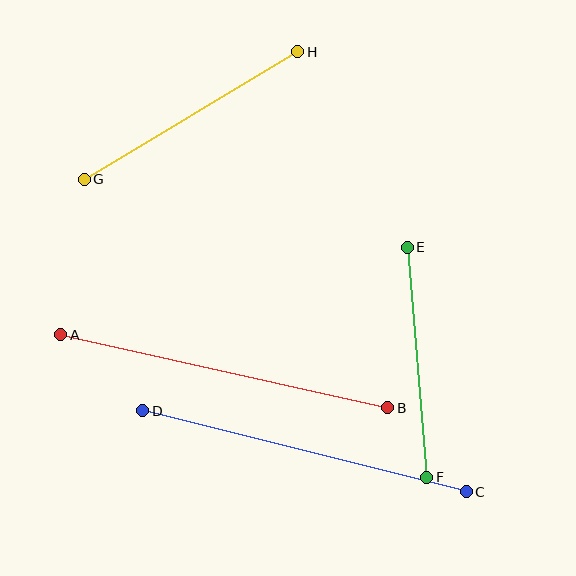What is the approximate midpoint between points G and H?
The midpoint is at approximately (191, 116) pixels.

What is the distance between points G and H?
The distance is approximately 249 pixels.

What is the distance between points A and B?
The distance is approximately 335 pixels.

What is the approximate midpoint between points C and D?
The midpoint is at approximately (304, 451) pixels.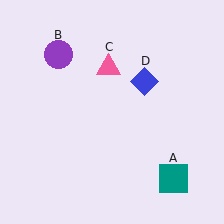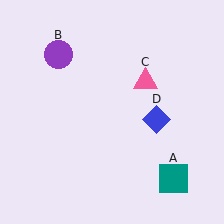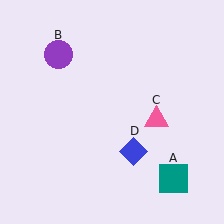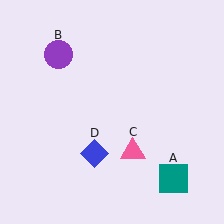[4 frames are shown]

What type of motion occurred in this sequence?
The pink triangle (object C), blue diamond (object D) rotated clockwise around the center of the scene.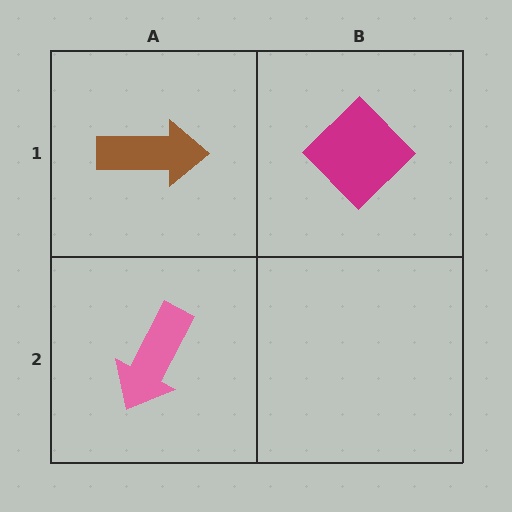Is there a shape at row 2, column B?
No, that cell is empty.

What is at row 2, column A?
A pink arrow.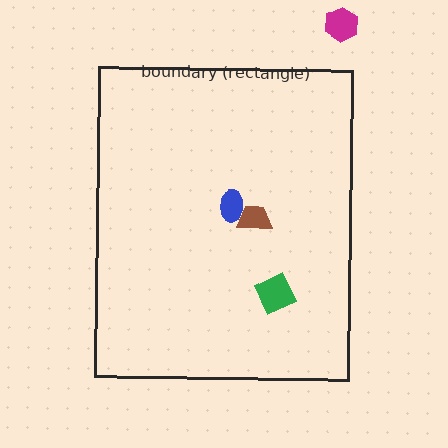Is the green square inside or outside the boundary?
Inside.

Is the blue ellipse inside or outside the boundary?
Inside.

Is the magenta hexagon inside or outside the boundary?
Outside.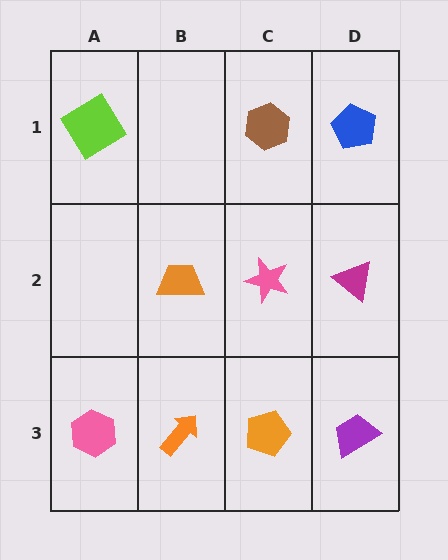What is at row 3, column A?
A pink hexagon.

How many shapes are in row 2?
3 shapes.